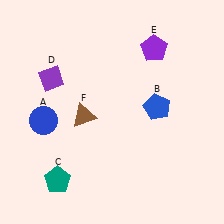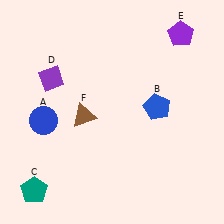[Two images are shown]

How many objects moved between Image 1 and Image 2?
2 objects moved between the two images.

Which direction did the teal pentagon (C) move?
The teal pentagon (C) moved left.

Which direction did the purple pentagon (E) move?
The purple pentagon (E) moved right.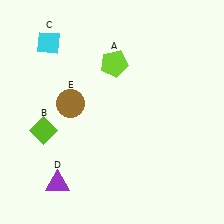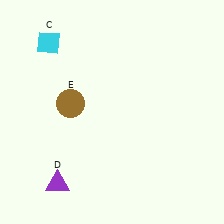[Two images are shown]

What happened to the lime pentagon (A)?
The lime pentagon (A) was removed in Image 2. It was in the top-right area of Image 1.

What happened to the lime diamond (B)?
The lime diamond (B) was removed in Image 2. It was in the bottom-left area of Image 1.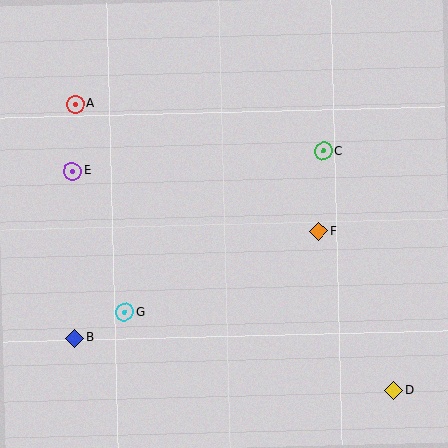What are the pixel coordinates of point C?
Point C is at (324, 151).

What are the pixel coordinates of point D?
Point D is at (394, 391).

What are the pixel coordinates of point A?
Point A is at (75, 104).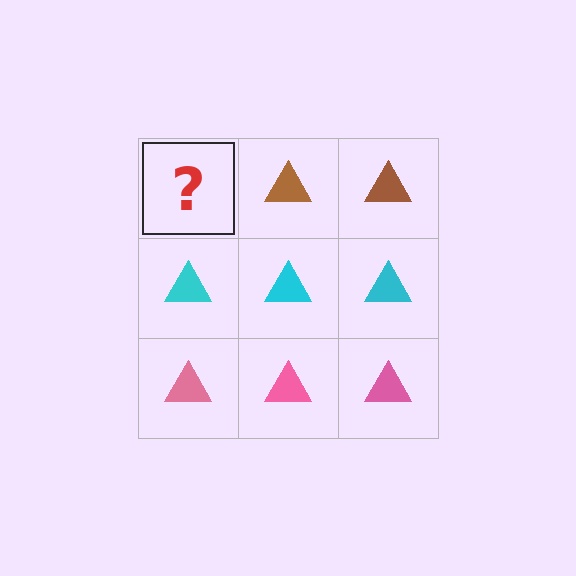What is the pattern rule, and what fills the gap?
The rule is that each row has a consistent color. The gap should be filled with a brown triangle.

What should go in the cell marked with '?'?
The missing cell should contain a brown triangle.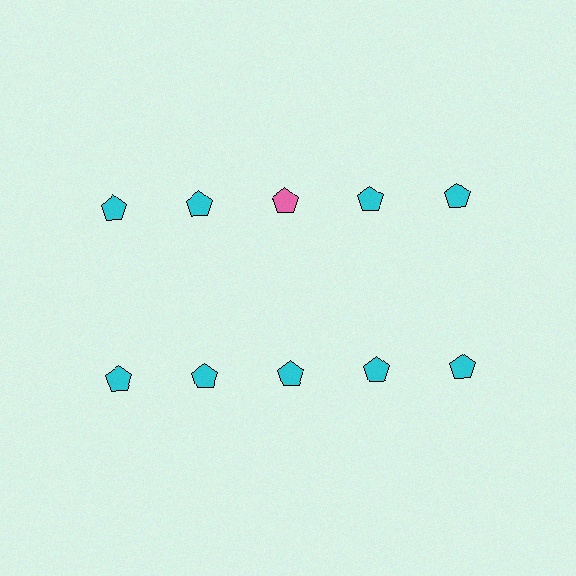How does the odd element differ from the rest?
It has a different color: pink instead of cyan.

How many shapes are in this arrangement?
There are 10 shapes arranged in a grid pattern.